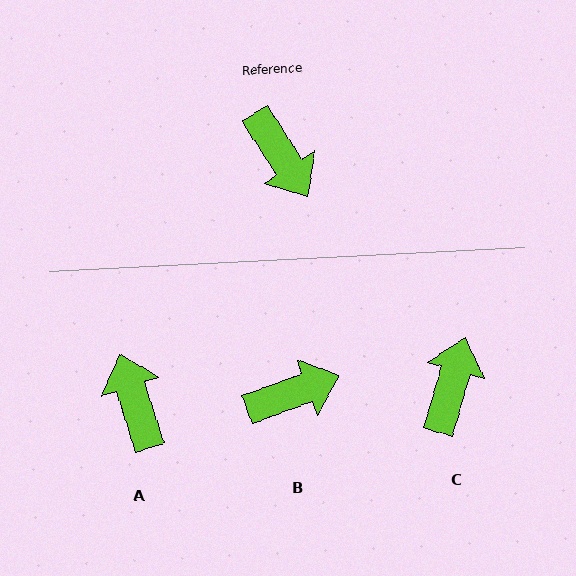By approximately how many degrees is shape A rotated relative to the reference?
Approximately 165 degrees counter-clockwise.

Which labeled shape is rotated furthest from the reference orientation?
A, about 165 degrees away.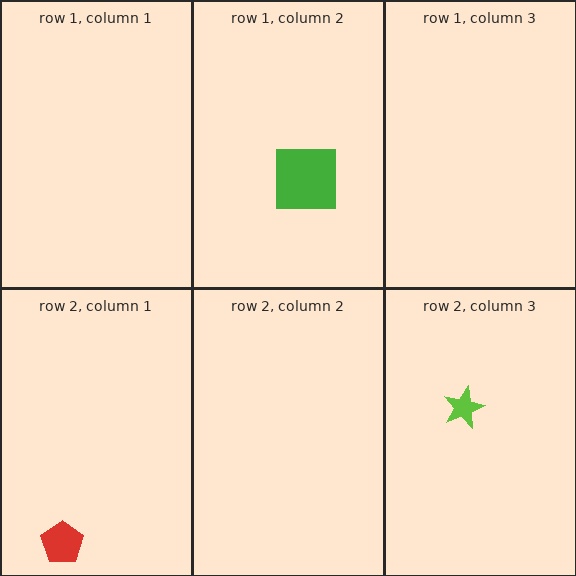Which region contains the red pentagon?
The row 2, column 1 region.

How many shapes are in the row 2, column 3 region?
1.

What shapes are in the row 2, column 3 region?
The lime star.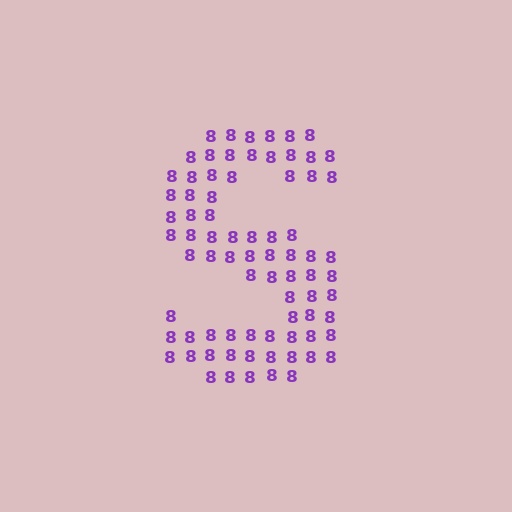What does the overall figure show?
The overall figure shows the letter S.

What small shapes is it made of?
It is made of small digit 8's.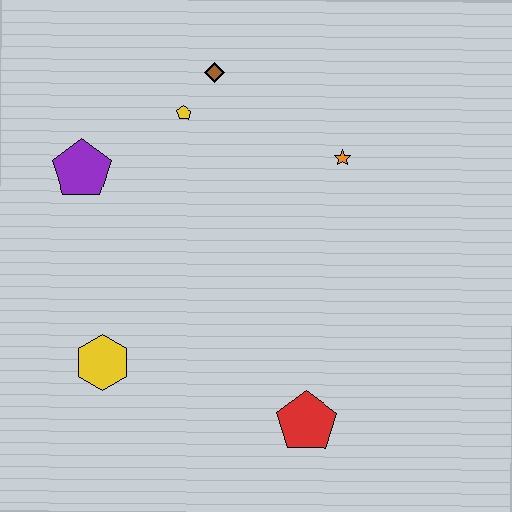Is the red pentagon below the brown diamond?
Yes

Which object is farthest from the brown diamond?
The red pentagon is farthest from the brown diamond.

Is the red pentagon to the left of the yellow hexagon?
No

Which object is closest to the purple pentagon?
The yellow pentagon is closest to the purple pentagon.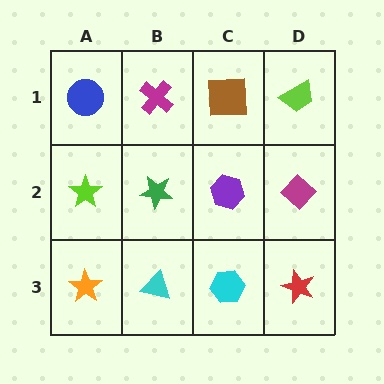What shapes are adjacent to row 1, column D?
A magenta diamond (row 2, column D), a brown square (row 1, column C).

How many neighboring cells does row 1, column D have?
2.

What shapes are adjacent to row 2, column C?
A brown square (row 1, column C), a cyan hexagon (row 3, column C), a green star (row 2, column B), a magenta diamond (row 2, column D).